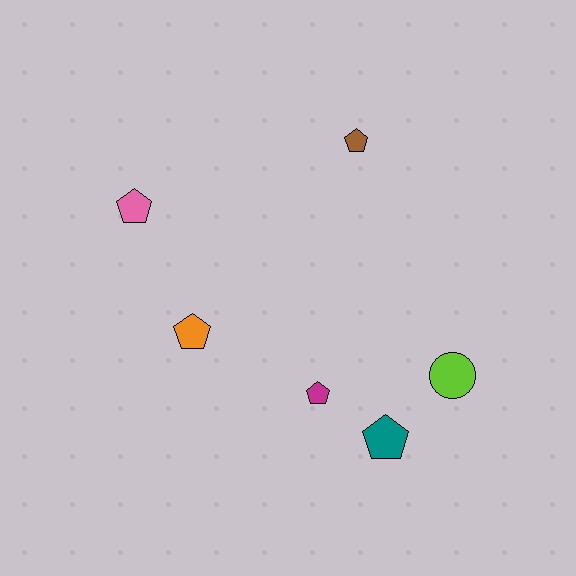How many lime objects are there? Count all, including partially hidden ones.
There is 1 lime object.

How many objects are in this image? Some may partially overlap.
There are 6 objects.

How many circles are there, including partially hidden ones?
There is 1 circle.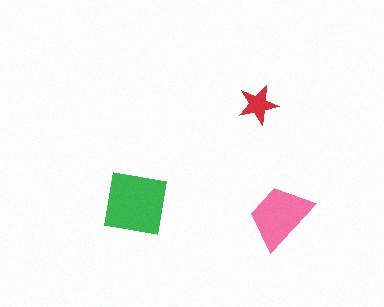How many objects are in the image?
There are 3 objects in the image.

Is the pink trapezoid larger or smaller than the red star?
Larger.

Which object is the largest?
The green square.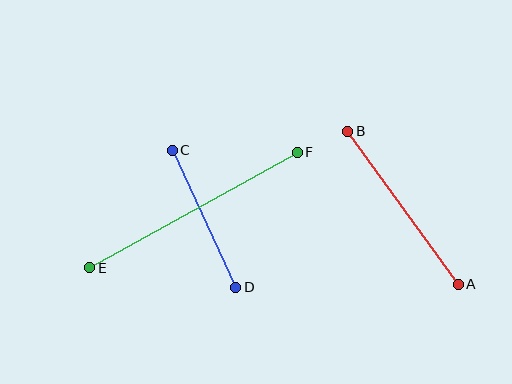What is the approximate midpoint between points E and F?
The midpoint is at approximately (193, 210) pixels.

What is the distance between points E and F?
The distance is approximately 237 pixels.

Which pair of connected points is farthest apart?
Points E and F are farthest apart.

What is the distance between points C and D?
The distance is approximately 151 pixels.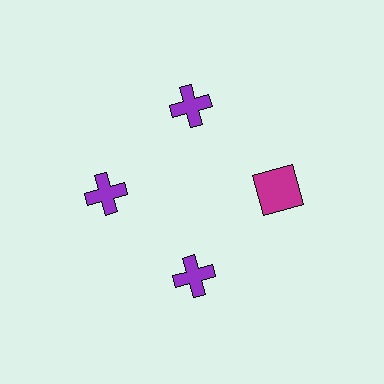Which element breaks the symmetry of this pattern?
The magenta square at roughly the 3 o'clock position breaks the symmetry. All other shapes are purple crosses.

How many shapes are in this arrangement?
There are 4 shapes arranged in a ring pattern.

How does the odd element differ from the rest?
It differs in both color (magenta instead of purple) and shape (square instead of cross).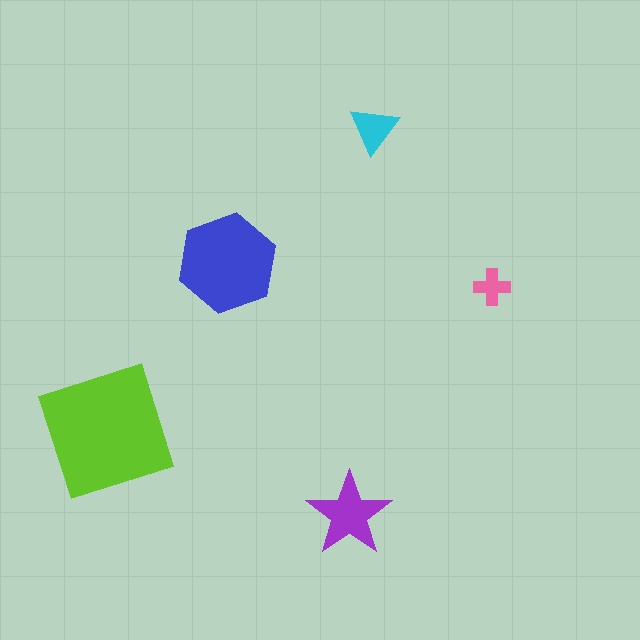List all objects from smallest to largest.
The pink cross, the cyan triangle, the purple star, the blue hexagon, the lime square.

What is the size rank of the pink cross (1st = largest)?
5th.